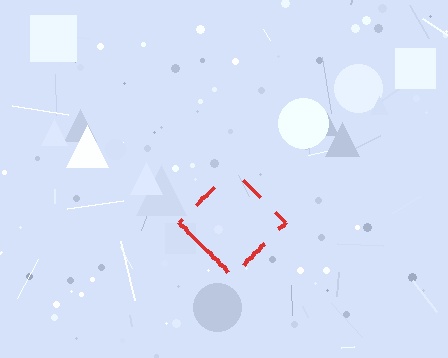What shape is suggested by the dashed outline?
The dashed outline suggests a diamond.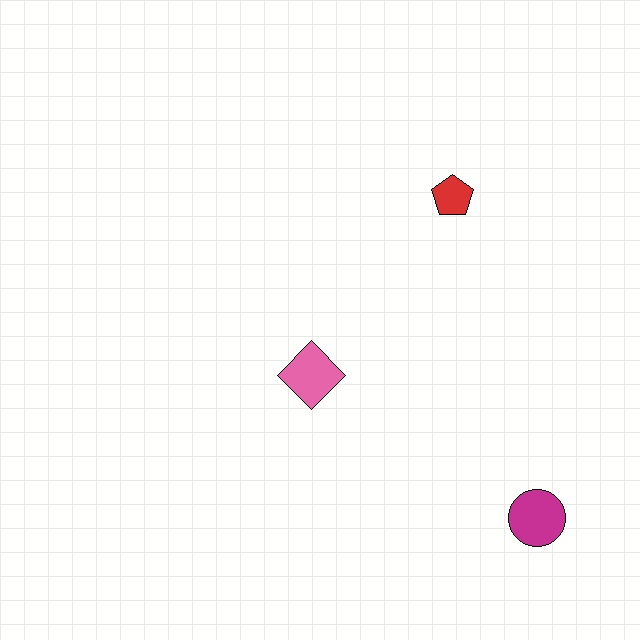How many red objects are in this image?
There is 1 red object.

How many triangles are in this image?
There are no triangles.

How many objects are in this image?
There are 3 objects.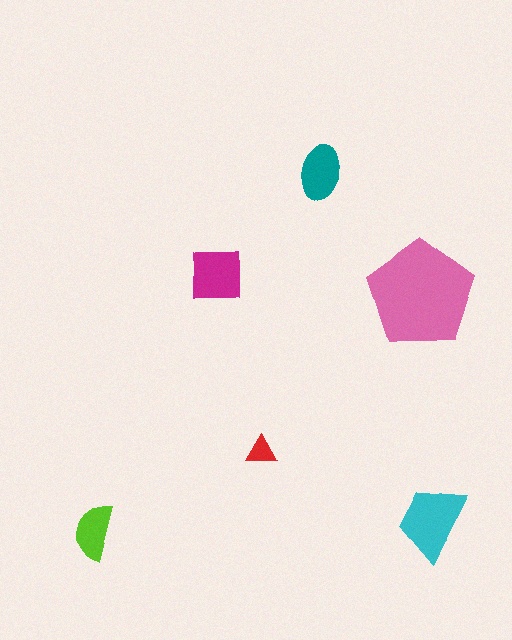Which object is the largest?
The pink pentagon.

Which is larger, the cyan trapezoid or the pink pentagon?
The pink pentagon.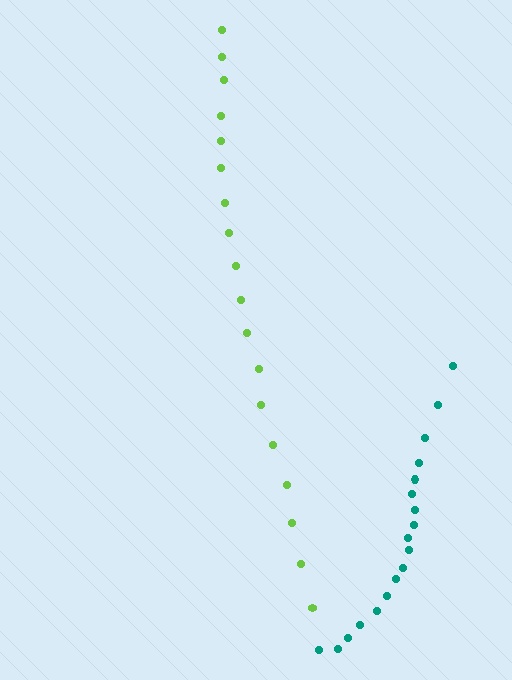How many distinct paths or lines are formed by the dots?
There are 2 distinct paths.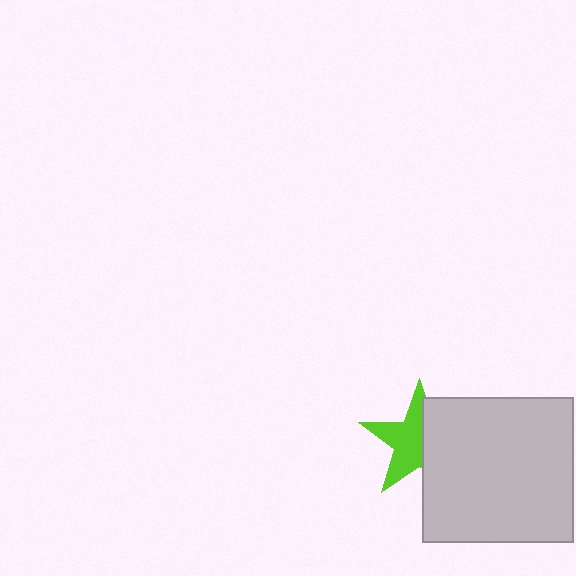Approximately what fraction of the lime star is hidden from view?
Roughly 45% of the lime star is hidden behind the light gray rectangle.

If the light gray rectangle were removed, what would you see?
You would see the complete lime star.